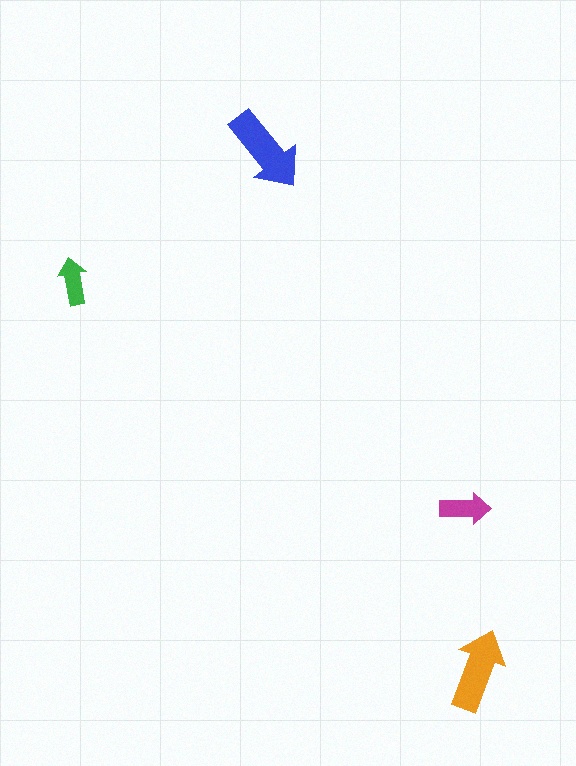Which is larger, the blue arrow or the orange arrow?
The blue one.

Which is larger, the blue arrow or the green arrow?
The blue one.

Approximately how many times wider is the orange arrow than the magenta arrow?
About 1.5 times wider.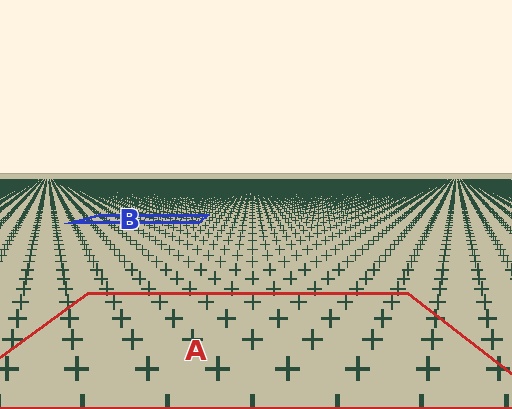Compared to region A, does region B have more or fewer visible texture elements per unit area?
Region B has more texture elements per unit area — they are packed more densely because it is farther away.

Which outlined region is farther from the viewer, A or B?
Region B is farther from the viewer — the texture elements inside it appear smaller and more densely packed.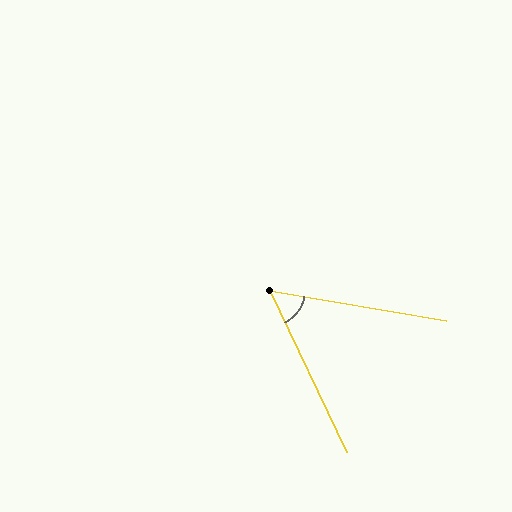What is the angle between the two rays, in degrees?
Approximately 55 degrees.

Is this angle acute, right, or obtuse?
It is acute.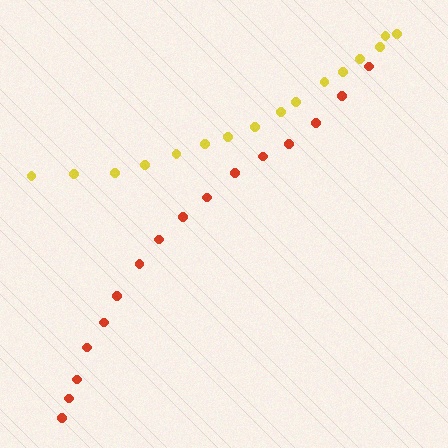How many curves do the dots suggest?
There are 2 distinct paths.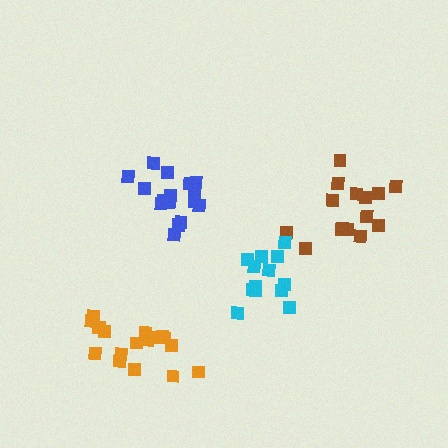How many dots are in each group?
Group 1: 17 dots, Group 2: 15 dots, Group 3: 17 dots, Group 4: 13 dots (62 total).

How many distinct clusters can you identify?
There are 4 distinct clusters.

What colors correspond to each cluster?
The clusters are colored: orange, brown, blue, cyan.